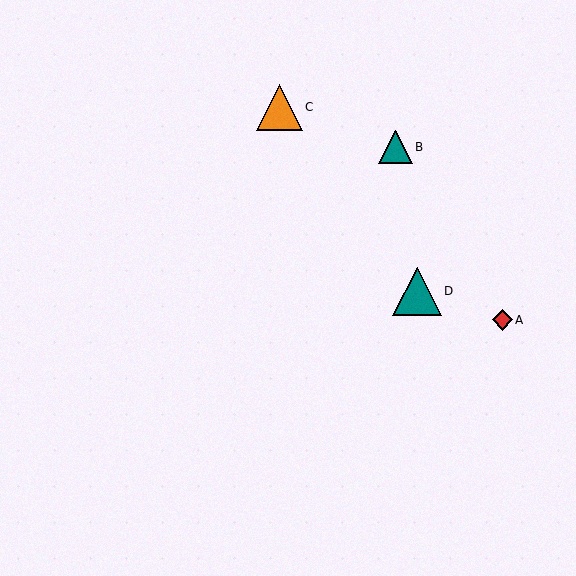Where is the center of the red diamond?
The center of the red diamond is at (502, 320).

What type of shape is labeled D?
Shape D is a teal triangle.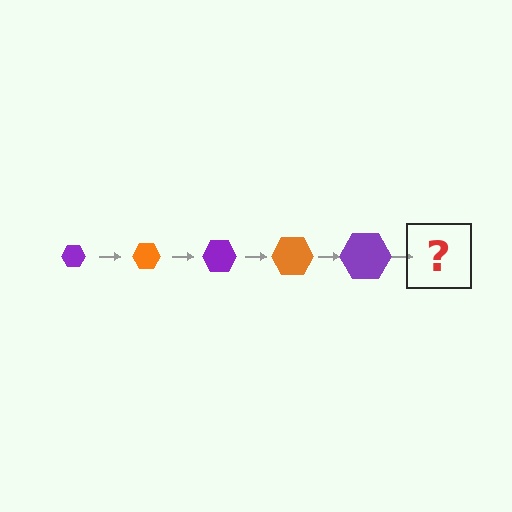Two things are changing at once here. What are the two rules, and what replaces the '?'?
The two rules are that the hexagon grows larger each step and the color cycles through purple and orange. The '?' should be an orange hexagon, larger than the previous one.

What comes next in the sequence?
The next element should be an orange hexagon, larger than the previous one.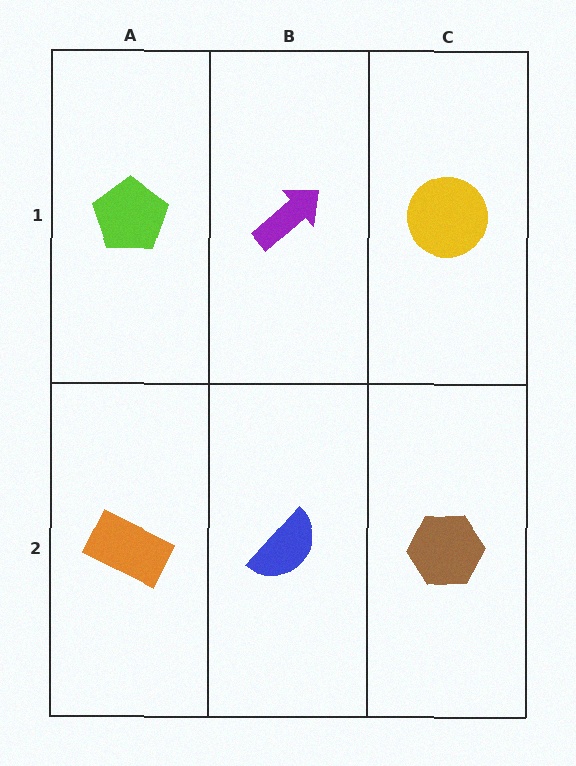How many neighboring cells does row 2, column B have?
3.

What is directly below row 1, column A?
An orange rectangle.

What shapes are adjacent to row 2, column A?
A lime pentagon (row 1, column A), a blue semicircle (row 2, column B).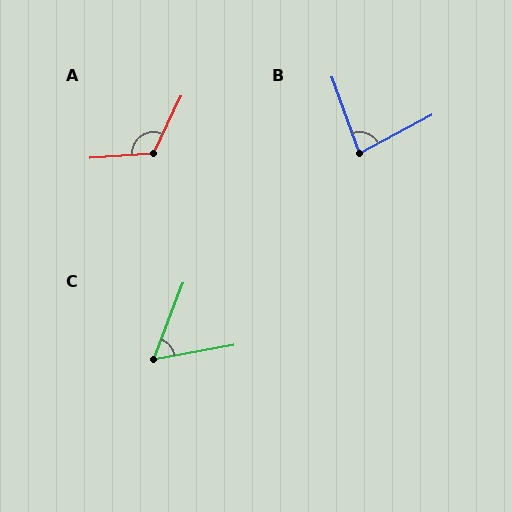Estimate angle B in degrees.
Approximately 82 degrees.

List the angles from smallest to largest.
C (59°), B (82°), A (120°).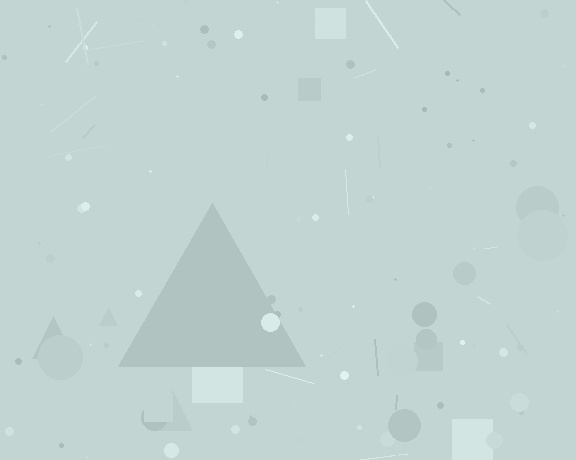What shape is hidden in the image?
A triangle is hidden in the image.